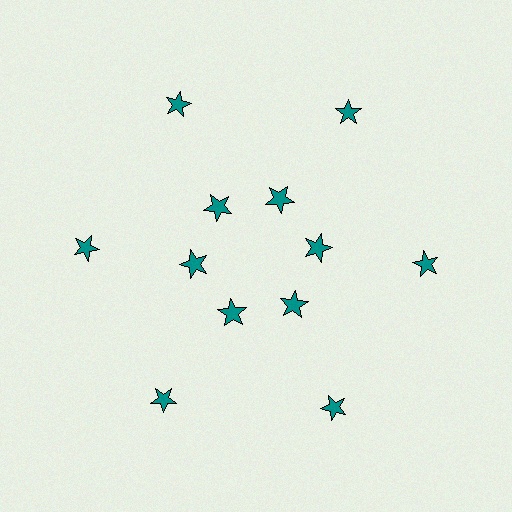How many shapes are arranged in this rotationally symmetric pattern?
There are 12 shapes, arranged in 6 groups of 2.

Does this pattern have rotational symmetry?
Yes, this pattern has 6-fold rotational symmetry. It looks the same after rotating 60 degrees around the center.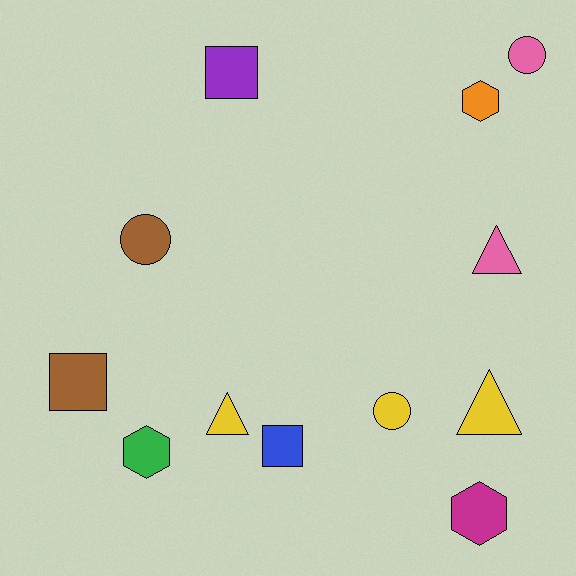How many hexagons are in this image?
There are 3 hexagons.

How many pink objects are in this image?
There are 2 pink objects.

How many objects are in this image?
There are 12 objects.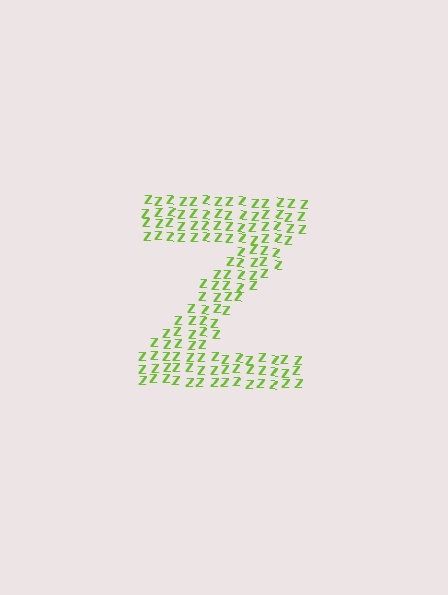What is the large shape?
The large shape is the letter Z.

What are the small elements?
The small elements are letter Z's.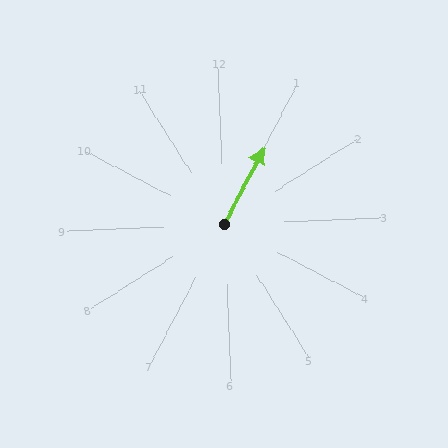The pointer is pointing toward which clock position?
Roughly 1 o'clock.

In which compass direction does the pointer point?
Northeast.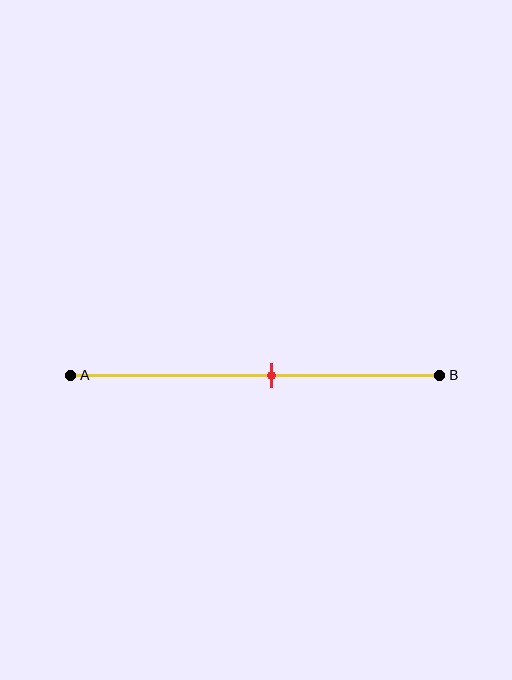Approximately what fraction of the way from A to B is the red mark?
The red mark is approximately 55% of the way from A to B.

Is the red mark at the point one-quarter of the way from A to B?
No, the mark is at about 55% from A, not at the 25% one-quarter point.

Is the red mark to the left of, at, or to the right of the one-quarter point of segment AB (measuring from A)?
The red mark is to the right of the one-quarter point of segment AB.